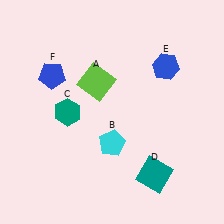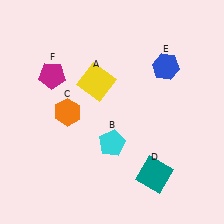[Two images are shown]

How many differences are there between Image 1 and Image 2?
There are 3 differences between the two images.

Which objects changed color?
A changed from lime to yellow. C changed from teal to orange. F changed from blue to magenta.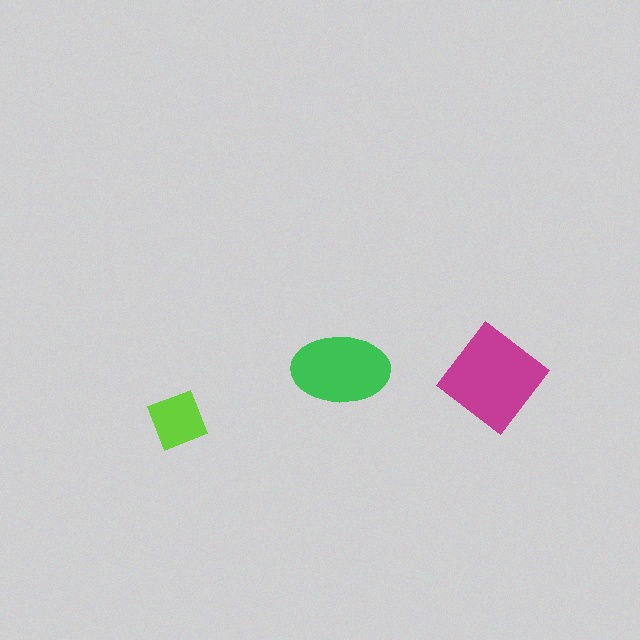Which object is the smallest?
The lime square.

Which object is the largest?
The magenta diamond.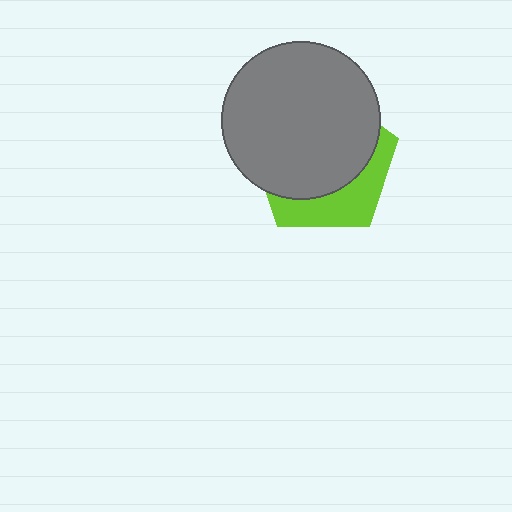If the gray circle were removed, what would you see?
You would see the complete lime pentagon.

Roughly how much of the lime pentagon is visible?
A small part of it is visible (roughly 32%).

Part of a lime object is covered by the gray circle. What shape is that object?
It is a pentagon.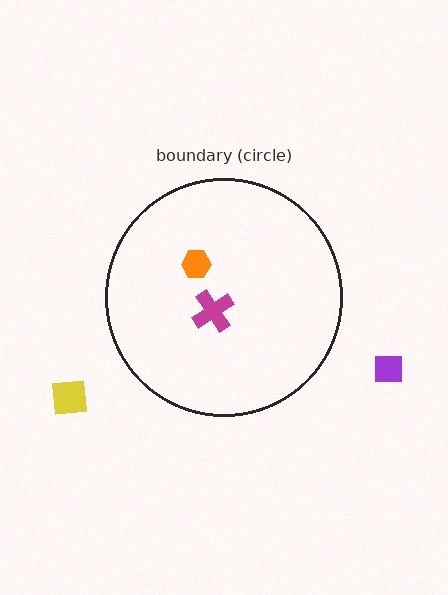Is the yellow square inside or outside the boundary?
Outside.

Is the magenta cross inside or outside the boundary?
Inside.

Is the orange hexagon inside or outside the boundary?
Inside.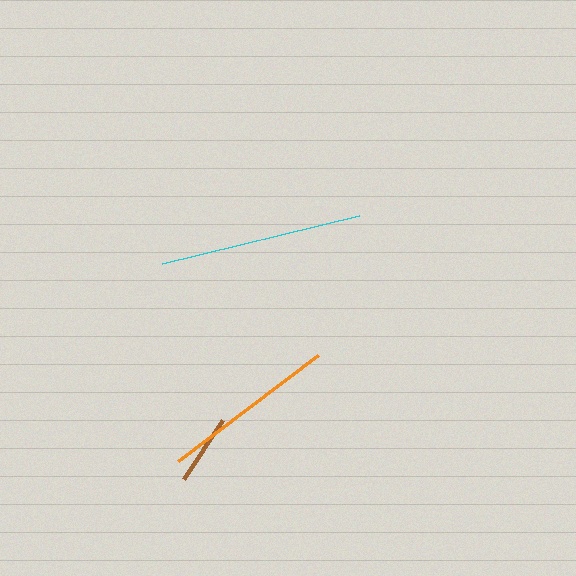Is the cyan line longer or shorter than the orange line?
The cyan line is longer than the orange line.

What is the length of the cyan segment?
The cyan segment is approximately 202 pixels long.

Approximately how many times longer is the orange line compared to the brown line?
The orange line is approximately 2.5 times the length of the brown line.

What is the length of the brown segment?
The brown segment is approximately 70 pixels long.